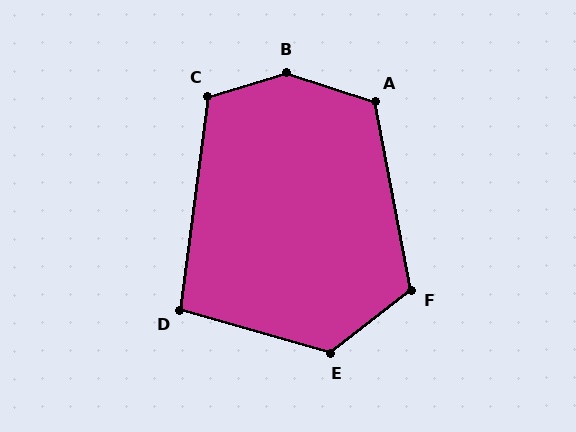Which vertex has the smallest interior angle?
D, at approximately 98 degrees.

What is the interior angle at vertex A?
Approximately 119 degrees (obtuse).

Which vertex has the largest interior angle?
B, at approximately 144 degrees.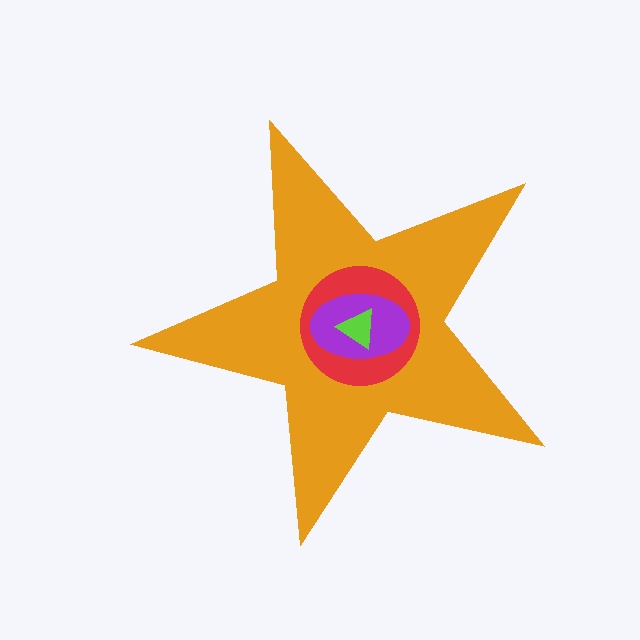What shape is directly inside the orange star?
The red circle.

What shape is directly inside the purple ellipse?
The lime triangle.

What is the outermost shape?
The orange star.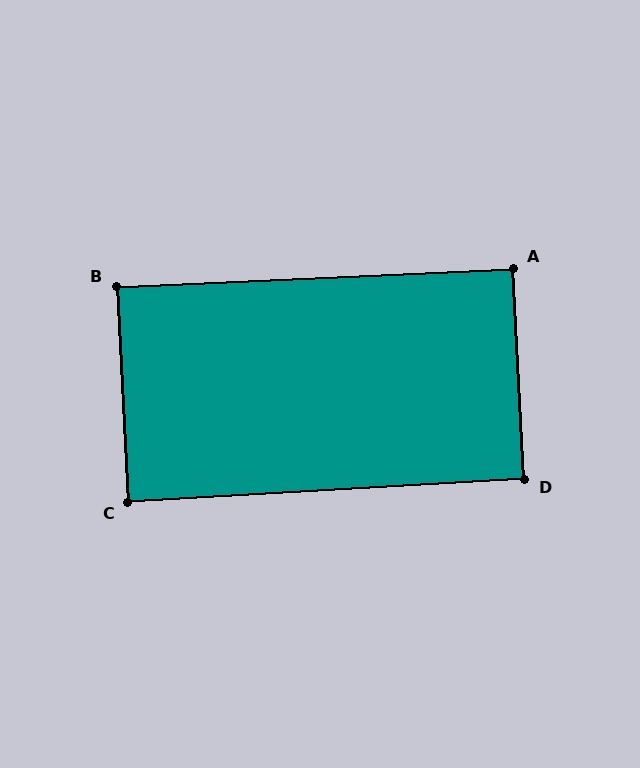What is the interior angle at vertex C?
Approximately 90 degrees (approximately right).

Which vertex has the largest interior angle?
D, at approximately 90 degrees.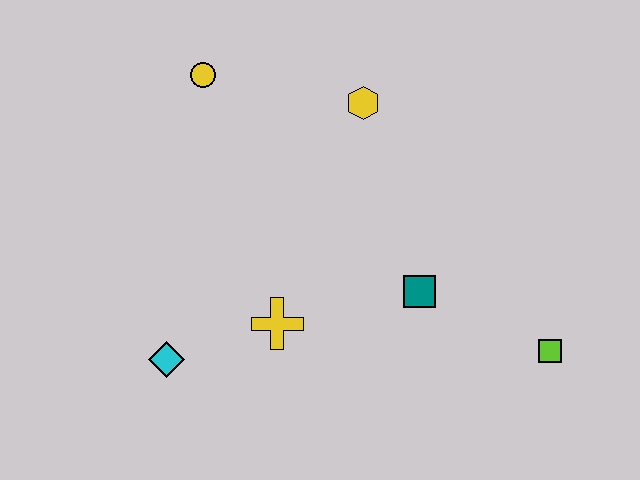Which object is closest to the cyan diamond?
The yellow cross is closest to the cyan diamond.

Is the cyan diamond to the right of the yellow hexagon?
No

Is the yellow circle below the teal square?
No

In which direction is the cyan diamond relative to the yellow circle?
The cyan diamond is below the yellow circle.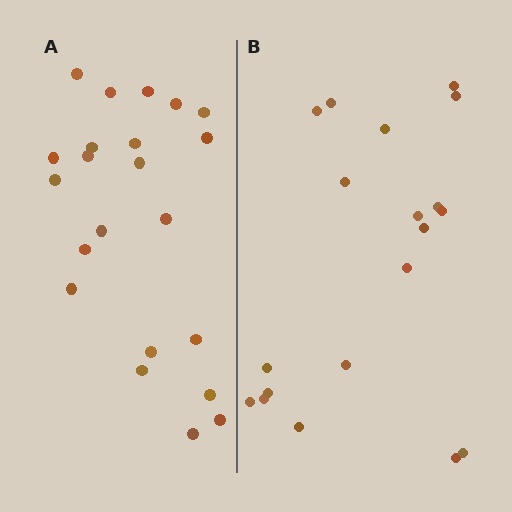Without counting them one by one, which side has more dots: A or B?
Region A (the left region) has more dots.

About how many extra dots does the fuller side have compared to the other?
Region A has just a few more — roughly 2 or 3 more dots than region B.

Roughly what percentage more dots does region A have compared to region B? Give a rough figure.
About 15% more.